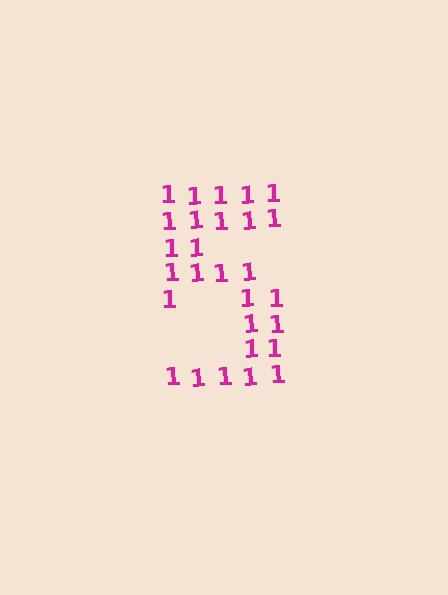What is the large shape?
The large shape is the digit 5.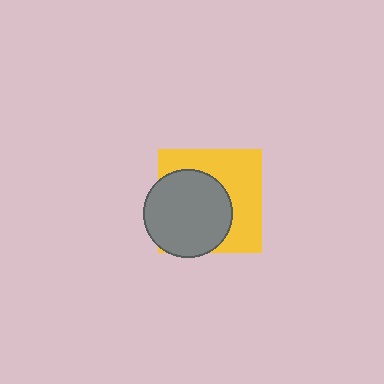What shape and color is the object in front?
The object in front is a gray circle.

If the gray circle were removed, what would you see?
You would see the complete yellow square.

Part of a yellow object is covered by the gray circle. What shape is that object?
It is a square.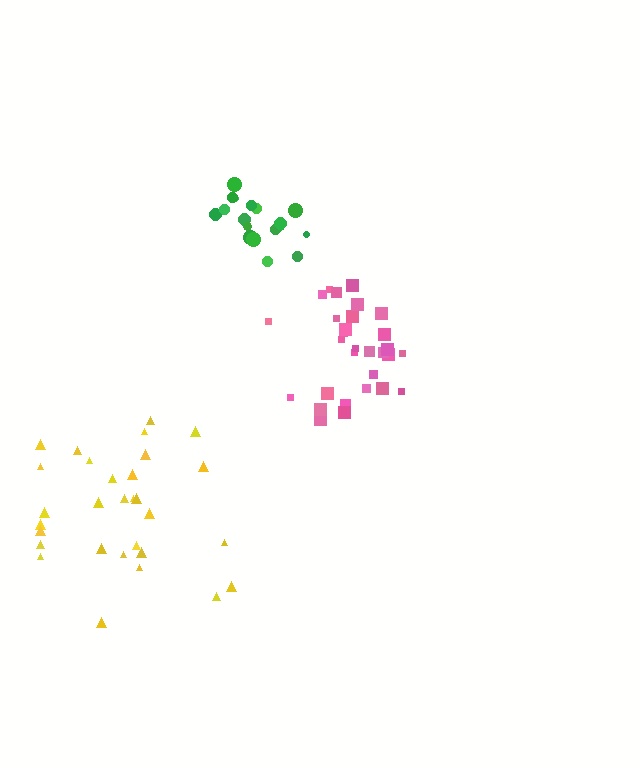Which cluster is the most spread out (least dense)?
Yellow.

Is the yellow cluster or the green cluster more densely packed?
Green.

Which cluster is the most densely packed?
Green.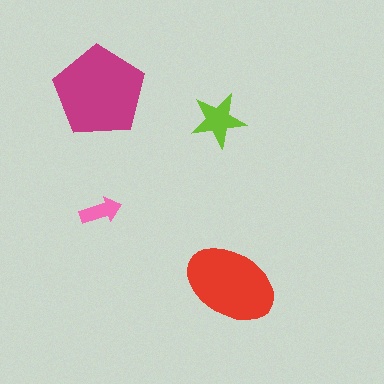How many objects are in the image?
There are 4 objects in the image.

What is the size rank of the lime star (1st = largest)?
3rd.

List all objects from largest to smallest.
The magenta pentagon, the red ellipse, the lime star, the pink arrow.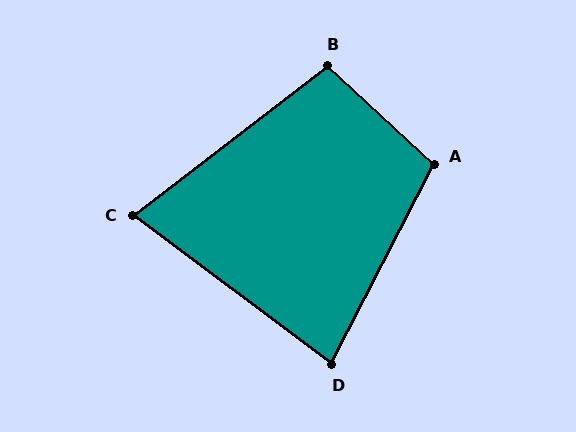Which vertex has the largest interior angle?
A, at approximately 105 degrees.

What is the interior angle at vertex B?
Approximately 100 degrees (obtuse).